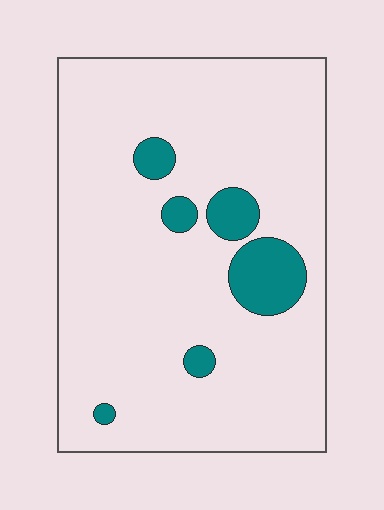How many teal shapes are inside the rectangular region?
6.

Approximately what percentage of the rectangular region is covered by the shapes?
Approximately 10%.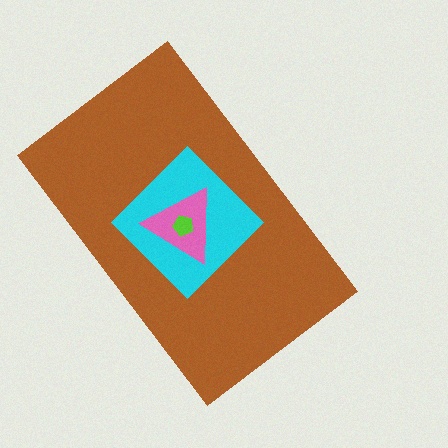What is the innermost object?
The lime pentagon.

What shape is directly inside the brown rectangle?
The cyan diamond.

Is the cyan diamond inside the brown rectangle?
Yes.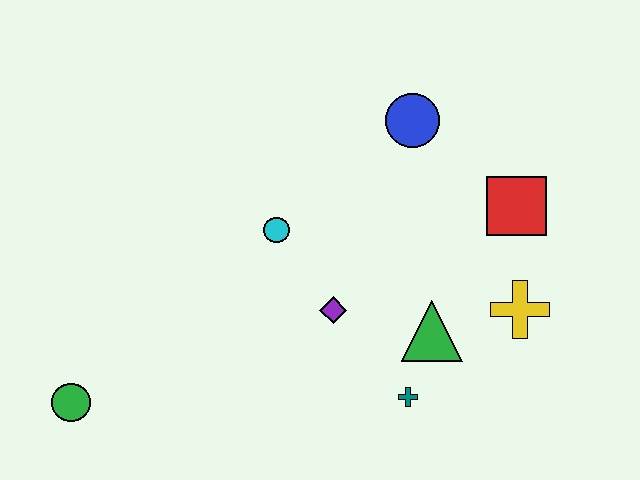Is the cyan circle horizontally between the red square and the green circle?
Yes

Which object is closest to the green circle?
The cyan circle is closest to the green circle.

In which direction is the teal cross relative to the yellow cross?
The teal cross is to the left of the yellow cross.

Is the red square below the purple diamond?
No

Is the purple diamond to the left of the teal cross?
Yes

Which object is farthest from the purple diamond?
The green circle is farthest from the purple diamond.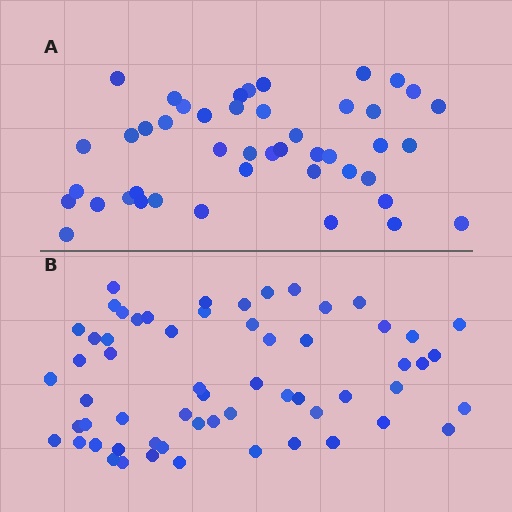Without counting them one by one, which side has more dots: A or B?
Region B (the bottom region) has more dots.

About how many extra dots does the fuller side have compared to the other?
Region B has approximately 15 more dots than region A.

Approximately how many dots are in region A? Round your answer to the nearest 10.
About 40 dots. (The exact count is 45, which rounds to 40.)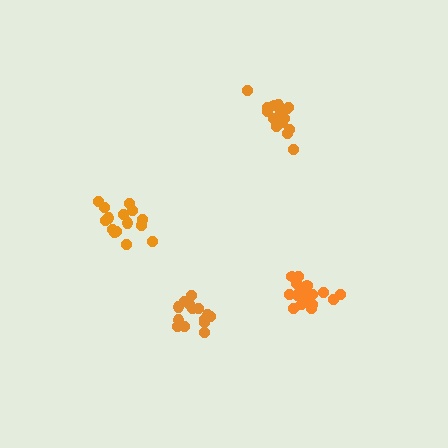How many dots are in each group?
Group 1: 15 dots, Group 2: 14 dots, Group 3: 16 dots, Group 4: 17 dots (62 total).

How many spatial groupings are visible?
There are 4 spatial groupings.